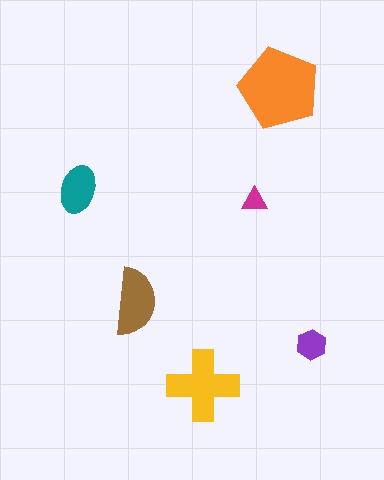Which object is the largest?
The orange pentagon.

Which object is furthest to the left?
The teal ellipse is leftmost.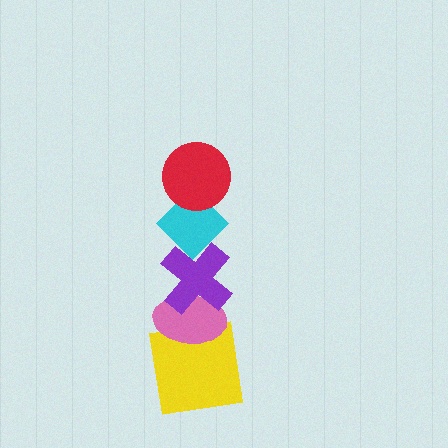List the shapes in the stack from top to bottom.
From top to bottom: the red circle, the cyan diamond, the purple cross, the pink ellipse, the yellow square.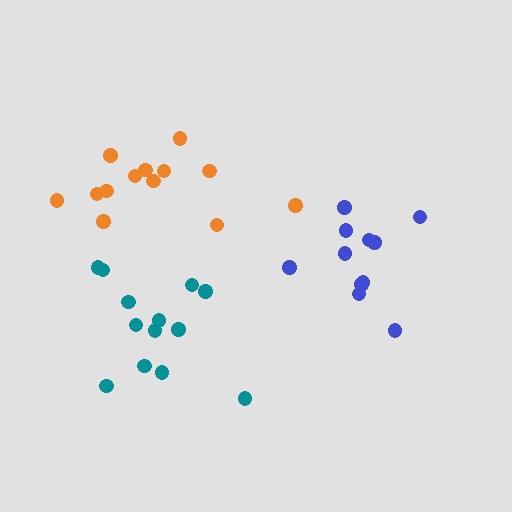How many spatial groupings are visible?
There are 3 spatial groupings.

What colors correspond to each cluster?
The clusters are colored: teal, blue, orange.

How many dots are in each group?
Group 1: 13 dots, Group 2: 11 dots, Group 3: 13 dots (37 total).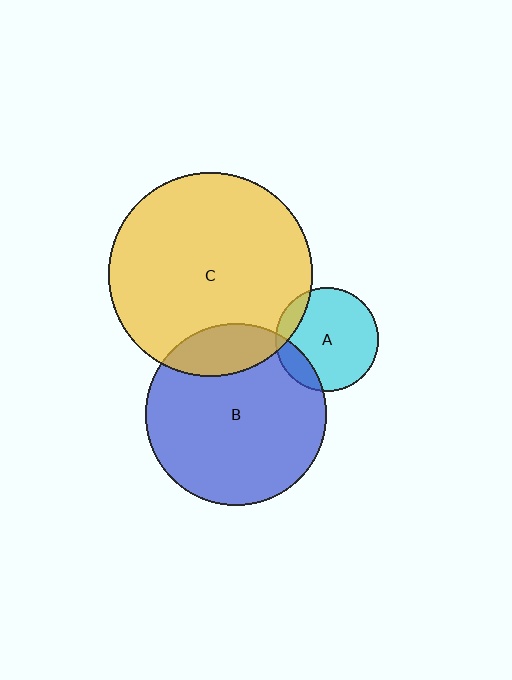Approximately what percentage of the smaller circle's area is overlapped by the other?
Approximately 10%.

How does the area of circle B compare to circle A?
Approximately 3.1 times.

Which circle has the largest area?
Circle C (yellow).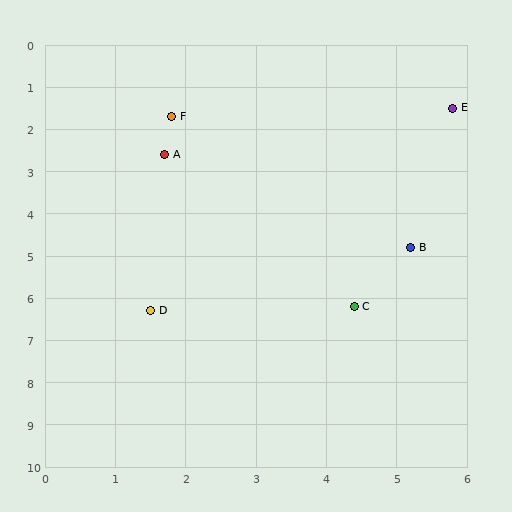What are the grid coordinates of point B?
Point B is at approximately (5.2, 4.8).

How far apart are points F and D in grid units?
Points F and D are about 4.6 grid units apart.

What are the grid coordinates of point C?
Point C is at approximately (4.4, 6.2).